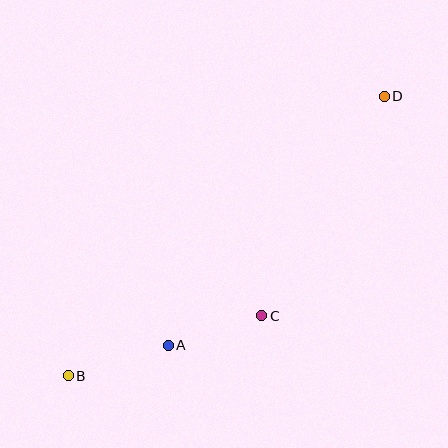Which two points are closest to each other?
Points A and C are closest to each other.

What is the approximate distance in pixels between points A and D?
The distance between A and D is approximately 330 pixels.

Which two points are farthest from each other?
Points B and D are farthest from each other.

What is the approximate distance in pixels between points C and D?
The distance between C and D is approximately 251 pixels.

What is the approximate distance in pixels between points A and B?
The distance between A and B is approximately 105 pixels.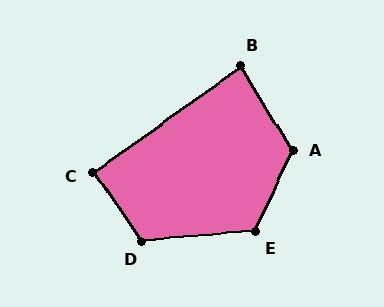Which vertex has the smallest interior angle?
B, at approximately 85 degrees.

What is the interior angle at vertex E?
Approximately 119 degrees (obtuse).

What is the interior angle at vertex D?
Approximately 121 degrees (obtuse).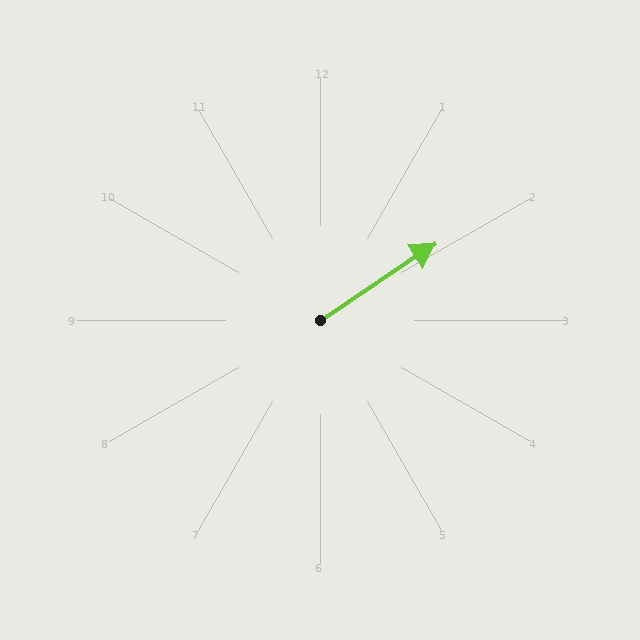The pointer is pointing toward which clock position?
Roughly 2 o'clock.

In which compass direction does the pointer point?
Northeast.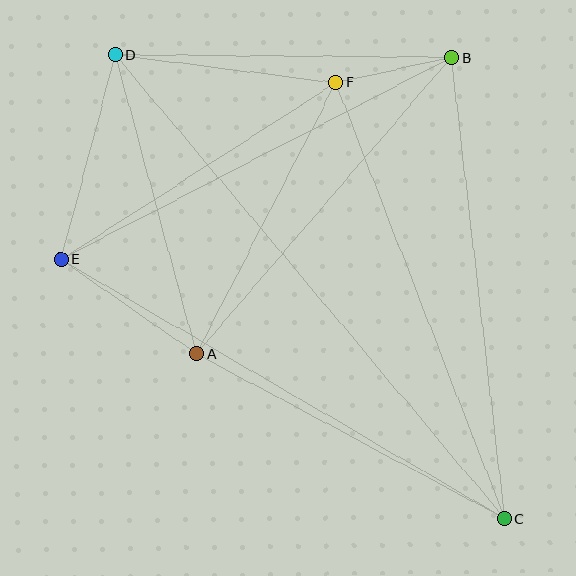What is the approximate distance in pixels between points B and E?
The distance between B and E is approximately 440 pixels.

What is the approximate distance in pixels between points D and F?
The distance between D and F is approximately 223 pixels.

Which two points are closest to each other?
Points B and F are closest to each other.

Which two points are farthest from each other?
Points C and D are farthest from each other.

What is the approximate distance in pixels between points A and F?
The distance between A and F is approximately 305 pixels.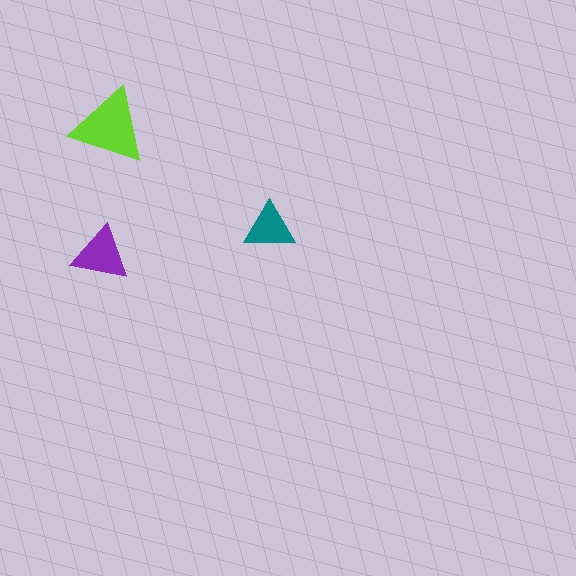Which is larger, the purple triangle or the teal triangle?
The purple one.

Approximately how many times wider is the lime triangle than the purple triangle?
About 1.5 times wider.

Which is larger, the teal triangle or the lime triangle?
The lime one.